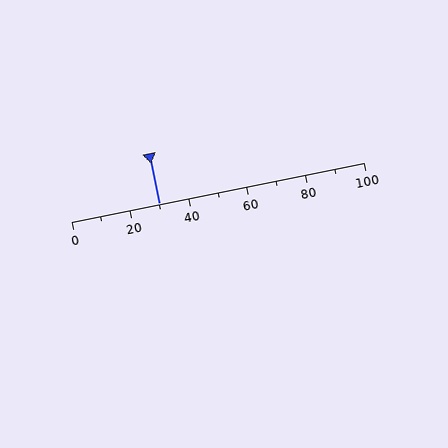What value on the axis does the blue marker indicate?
The marker indicates approximately 30.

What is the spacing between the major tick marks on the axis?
The major ticks are spaced 20 apart.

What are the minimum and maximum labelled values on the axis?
The axis runs from 0 to 100.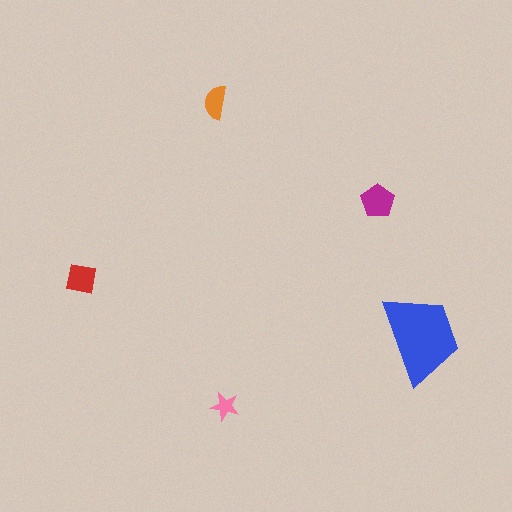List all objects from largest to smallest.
The blue trapezoid, the magenta pentagon, the red square, the orange semicircle, the pink star.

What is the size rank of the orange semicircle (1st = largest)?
4th.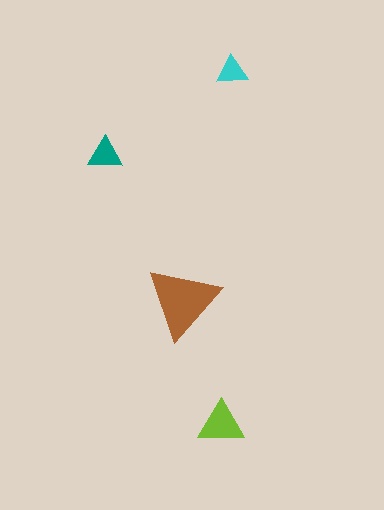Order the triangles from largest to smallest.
the brown one, the lime one, the teal one, the cyan one.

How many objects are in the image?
There are 4 objects in the image.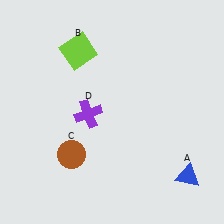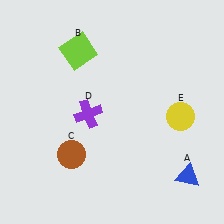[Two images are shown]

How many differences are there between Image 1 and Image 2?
There is 1 difference between the two images.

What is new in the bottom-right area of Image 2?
A yellow circle (E) was added in the bottom-right area of Image 2.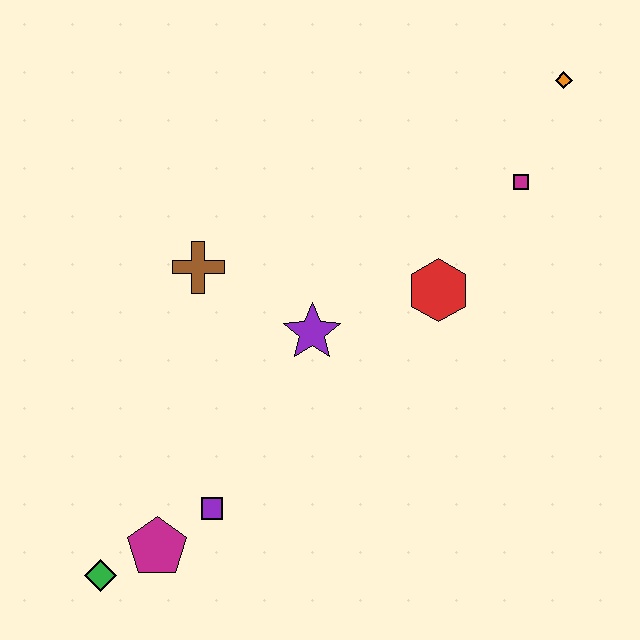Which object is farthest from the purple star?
The orange diamond is farthest from the purple star.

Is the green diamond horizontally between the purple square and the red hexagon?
No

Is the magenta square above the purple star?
Yes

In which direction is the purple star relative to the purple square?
The purple star is above the purple square.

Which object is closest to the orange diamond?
The magenta square is closest to the orange diamond.